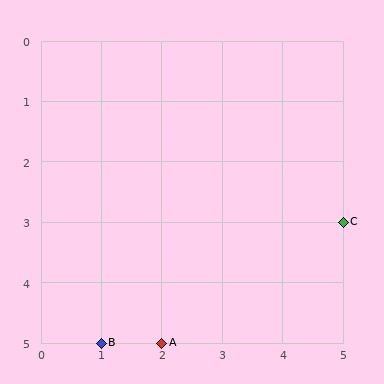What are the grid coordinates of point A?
Point A is at grid coordinates (2, 5).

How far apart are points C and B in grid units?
Points C and B are 4 columns and 2 rows apart (about 4.5 grid units diagonally).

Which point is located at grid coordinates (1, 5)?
Point B is at (1, 5).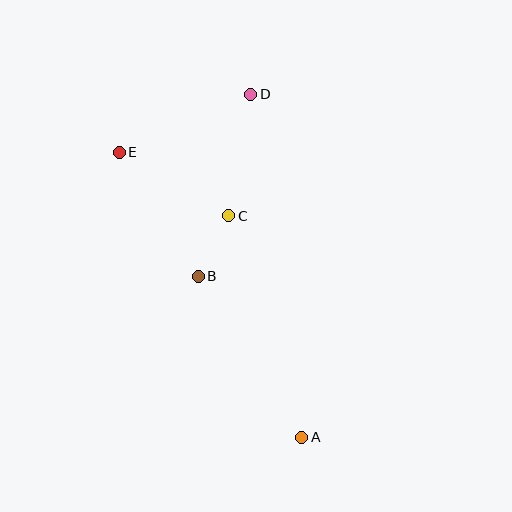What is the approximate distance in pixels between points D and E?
The distance between D and E is approximately 144 pixels.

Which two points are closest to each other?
Points B and C are closest to each other.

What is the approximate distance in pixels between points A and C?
The distance between A and C is approximately 233 pixels.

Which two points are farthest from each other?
Points A and D are farthest from each other.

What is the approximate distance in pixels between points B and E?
The distance between B and E is approximately 147 pixels.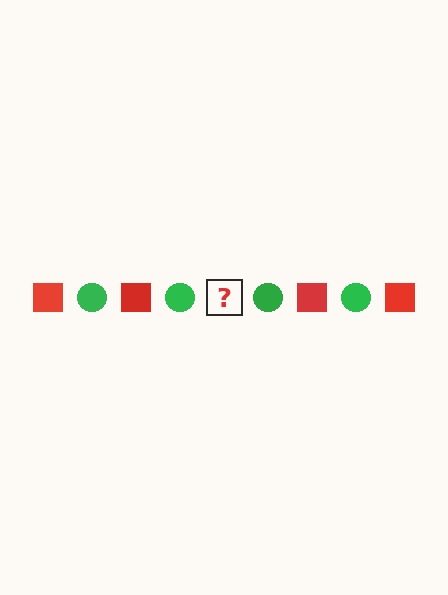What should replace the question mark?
The question mark should be replaced with a red square.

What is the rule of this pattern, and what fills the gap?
The rule is that the pattern alternates between red square and green circle. The gap should be filled with a red square.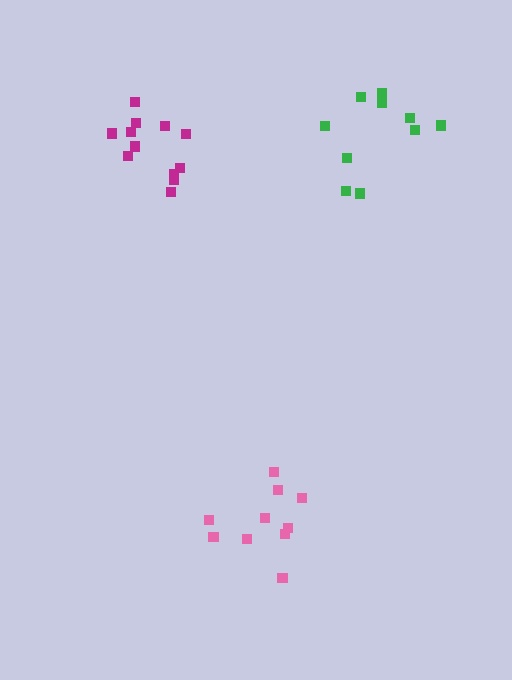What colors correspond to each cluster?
The clusters are colored: pink, magenta, green.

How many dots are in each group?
Group 1: 10 dots, Group 2: 12 dots, Group 3: 10 dots (32 total).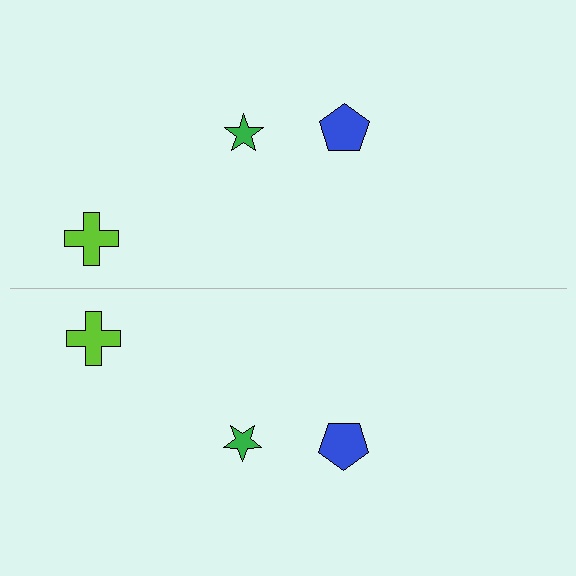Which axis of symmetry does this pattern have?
The pattern has a horizontal axis of symmetry running through the center of the image.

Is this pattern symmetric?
Yes, this pattern has bilateral (reflection) symmetry.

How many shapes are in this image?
There are 6 shapes in this image.